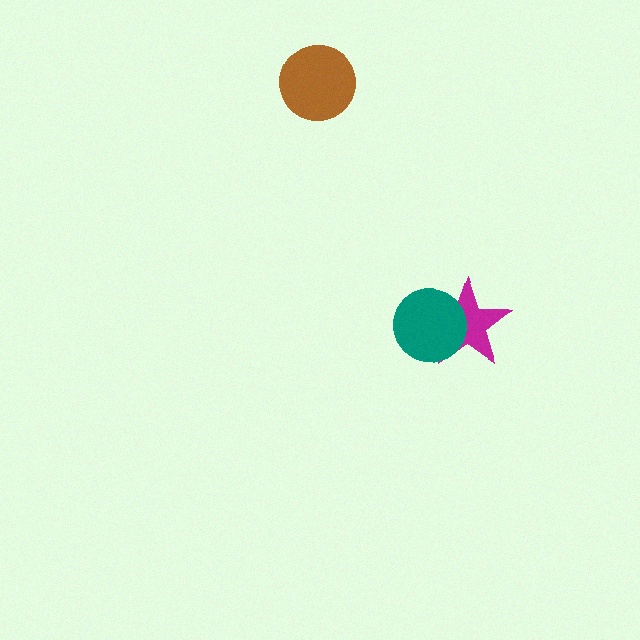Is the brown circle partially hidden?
No, no other shape covers it.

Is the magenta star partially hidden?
Yes, it is partially covered by another shape.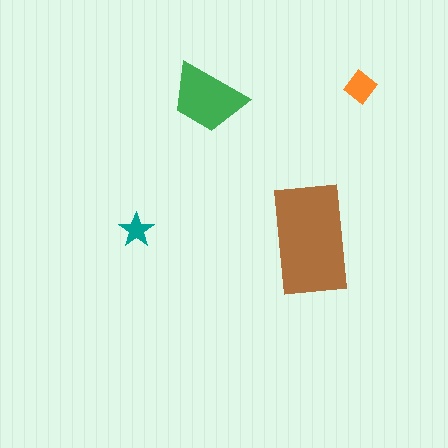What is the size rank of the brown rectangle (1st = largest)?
1st.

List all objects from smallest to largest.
The teal star, the orange diamond, the green trapezoid, the brown rectangle.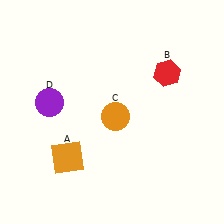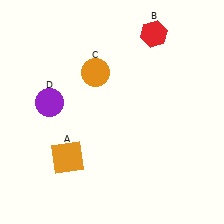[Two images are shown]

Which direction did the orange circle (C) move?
The orange circle (C) moved up.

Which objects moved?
The objects that moved are: the red hexagon (B), the orange circle (C).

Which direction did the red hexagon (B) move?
The red hexagon (B) moved up.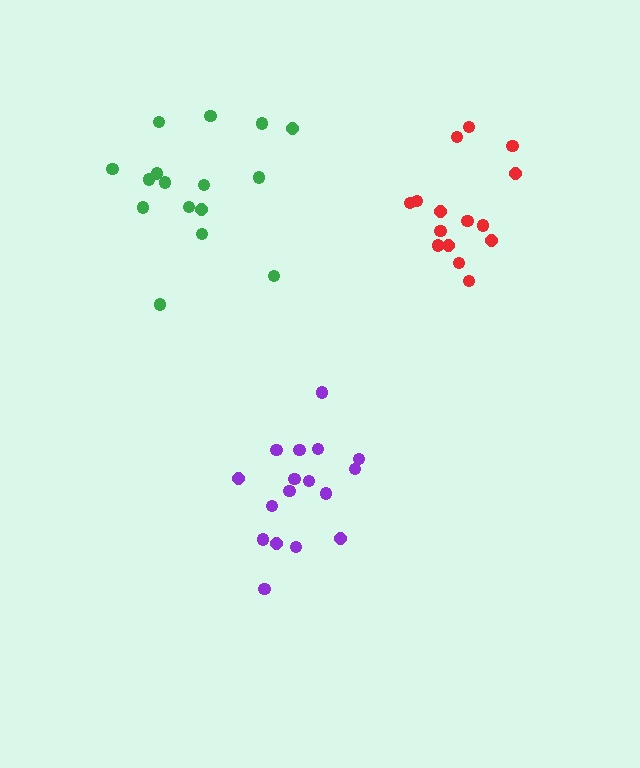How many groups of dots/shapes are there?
There are 3 groups.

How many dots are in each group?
Group 1: 15 dots, Group 2: 17 dots, Group 3: 16 dots (48 total).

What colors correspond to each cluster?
The clusters are colored: red, purple, green.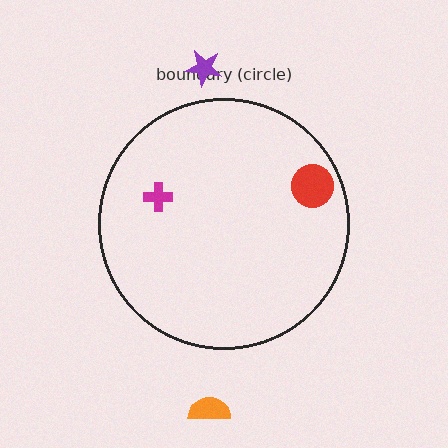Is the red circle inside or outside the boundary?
Inside.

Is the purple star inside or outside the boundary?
Outside.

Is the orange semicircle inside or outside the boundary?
Outside.